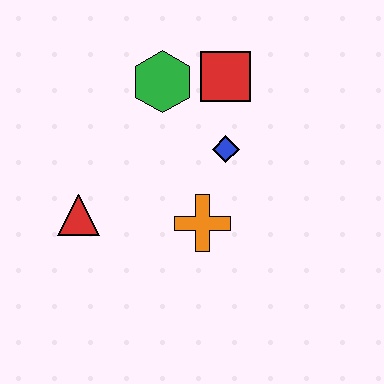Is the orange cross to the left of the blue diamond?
Yes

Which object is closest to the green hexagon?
The red square is closest to the green hexagon.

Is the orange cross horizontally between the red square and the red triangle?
Yes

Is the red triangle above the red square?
No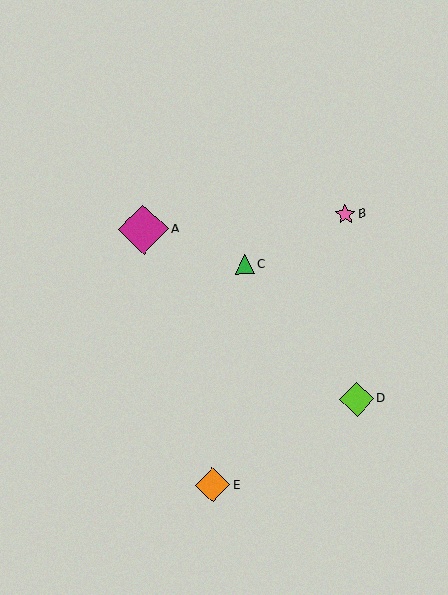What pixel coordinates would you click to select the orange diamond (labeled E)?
Click at (213, 485) to select the orange diamond E.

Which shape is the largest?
The magenta diamond (labeled A) is the largest.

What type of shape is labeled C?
Shape C is a green triangle.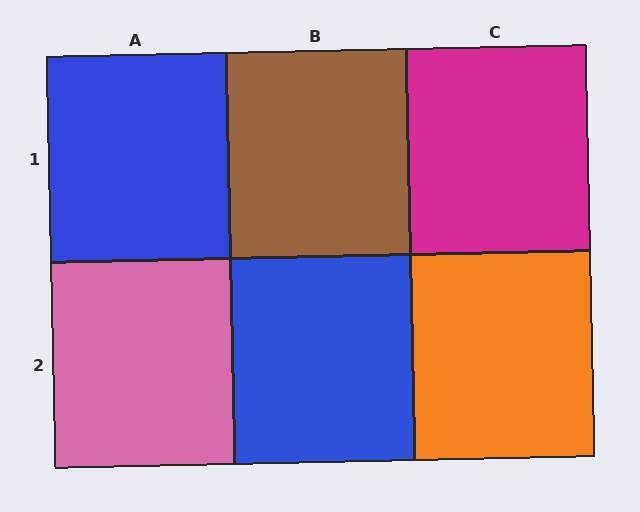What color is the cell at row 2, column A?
Pink.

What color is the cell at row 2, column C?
Orange.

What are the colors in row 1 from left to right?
Blue, brown, magenta.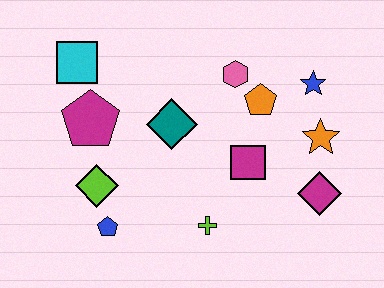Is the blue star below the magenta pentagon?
No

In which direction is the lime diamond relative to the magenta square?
The lime diamond is to the left of the magenta square.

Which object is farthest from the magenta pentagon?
The magenta diamond is farthest from the magenta pentagon.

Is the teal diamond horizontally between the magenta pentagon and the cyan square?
No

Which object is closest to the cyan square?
The magenta pentagon is closest to the cyan square.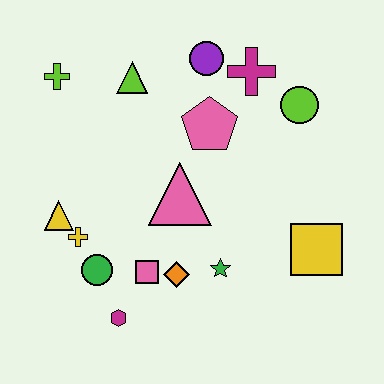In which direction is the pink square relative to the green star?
The pink square is to the left of the green star.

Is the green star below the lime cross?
Yes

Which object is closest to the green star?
The orange diamond is closest to the green star.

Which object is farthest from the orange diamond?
The lime cross is farthest from the orange diamond.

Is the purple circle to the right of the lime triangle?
Yes